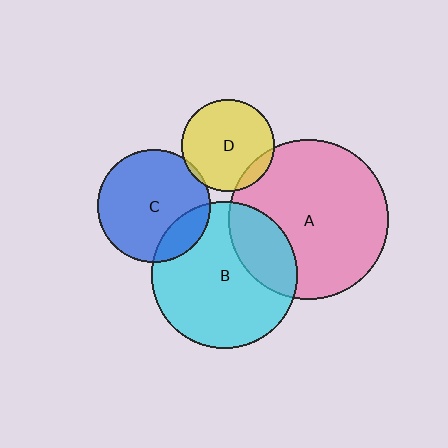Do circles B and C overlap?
Yes.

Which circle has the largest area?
Circle A (pink).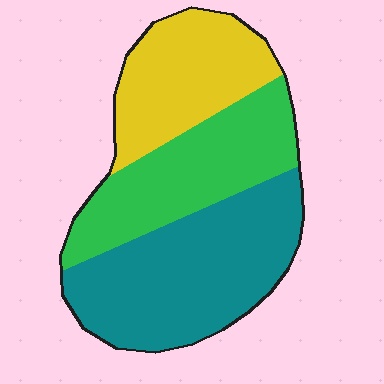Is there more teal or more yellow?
Teal.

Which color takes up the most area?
Teal, at roughly 45%.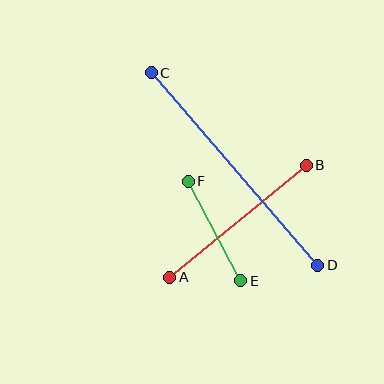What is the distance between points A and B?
The distance is approximately 176 pixels.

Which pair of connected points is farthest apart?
Points C and D are farthest apart.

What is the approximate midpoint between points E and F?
The midpoint is at approximately (215, 231) pixels.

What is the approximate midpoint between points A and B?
The midpoint is at approximately (238, 221) pixels.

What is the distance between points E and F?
The distance is approximately 112 pixels.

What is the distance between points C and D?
The distance is approximately 255 pixels.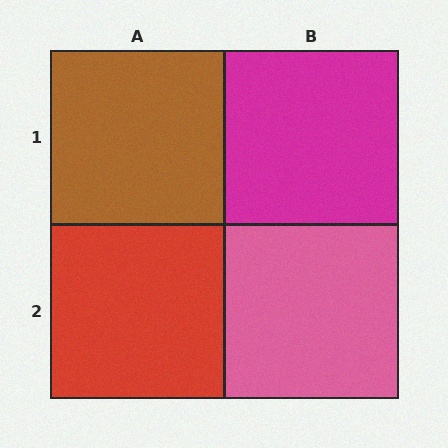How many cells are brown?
1 cell is brown.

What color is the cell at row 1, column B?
Magenta.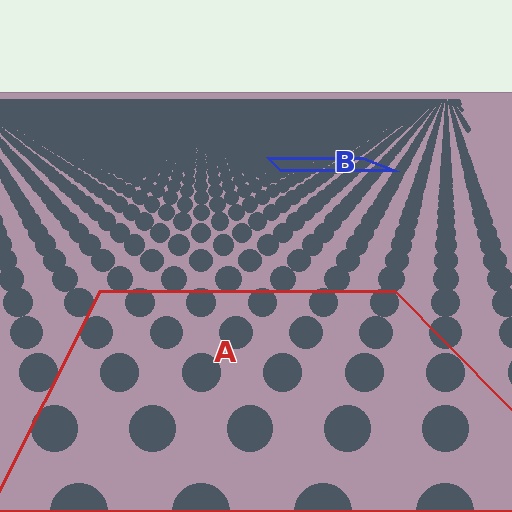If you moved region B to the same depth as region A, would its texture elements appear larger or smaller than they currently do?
They would appear larger. At a closer depth, the same texture elements are projected at a bigger on-screen size.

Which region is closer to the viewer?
Region A is closer. The texture elements there are larger and more spread out.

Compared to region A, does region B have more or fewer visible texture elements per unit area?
Region B has more texture elements per unit area — they are packed more densely because it is farther away.